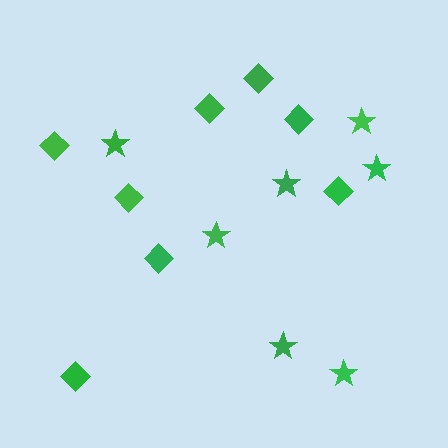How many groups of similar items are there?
There are 2 groups: one group of stars (7) and one group of diamonds (8).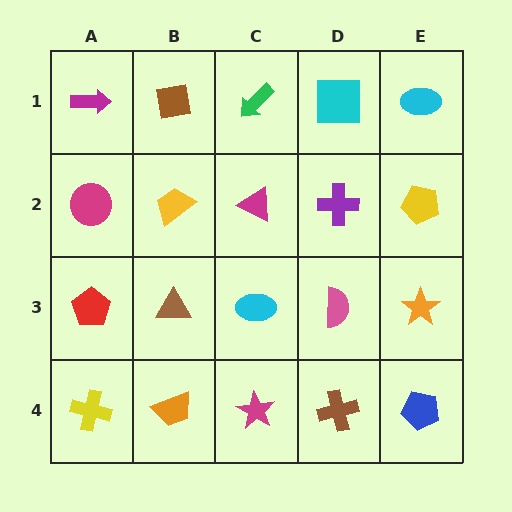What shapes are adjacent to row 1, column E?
A yellow pentagon (row 2, column E), a cyan square (row 1, column D).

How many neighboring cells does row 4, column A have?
2.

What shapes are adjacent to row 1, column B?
A yellow trapezoid (row 2, column B), a magenta arrow (row 1, column A), a green arrow (row 1, column C).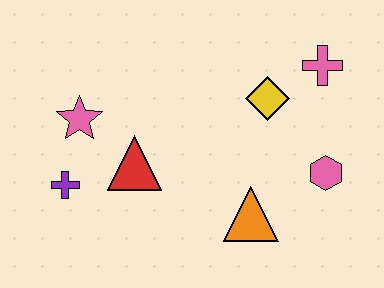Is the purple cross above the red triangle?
No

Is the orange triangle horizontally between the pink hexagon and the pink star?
Yes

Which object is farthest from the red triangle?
The pink cross is farthest from the red triangle.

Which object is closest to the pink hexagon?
The orange triangle is closest to the pink hexagon.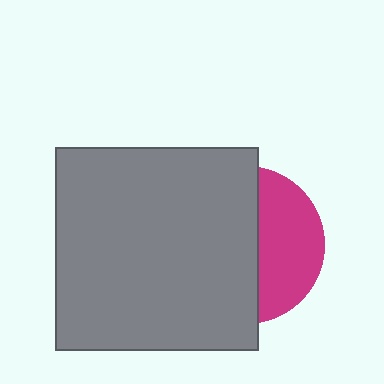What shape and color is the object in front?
The object in front is a gray square.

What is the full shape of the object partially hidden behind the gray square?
The partially hidden object is a magenta circle.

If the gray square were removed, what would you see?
You would see the complete magenta circle.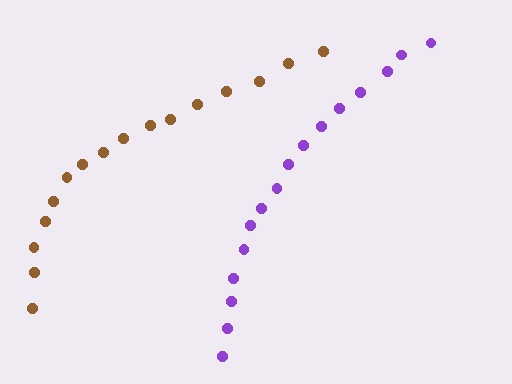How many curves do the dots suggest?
There are 2 distinct paths.